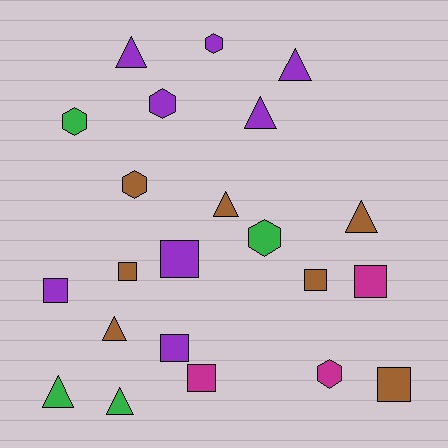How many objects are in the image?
There are 22 objects.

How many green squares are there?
There are no green squares.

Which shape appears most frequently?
Square, with 8 objects.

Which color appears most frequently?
Purple, with 8 objects.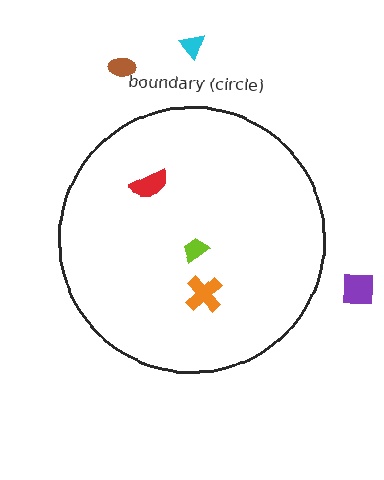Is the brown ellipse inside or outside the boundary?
Outside.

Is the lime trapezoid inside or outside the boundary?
Inside.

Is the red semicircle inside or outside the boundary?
Inside.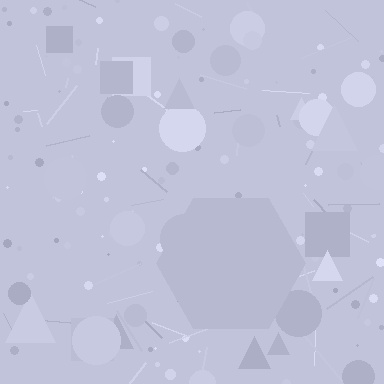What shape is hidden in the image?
A hexagon is hidden in the image.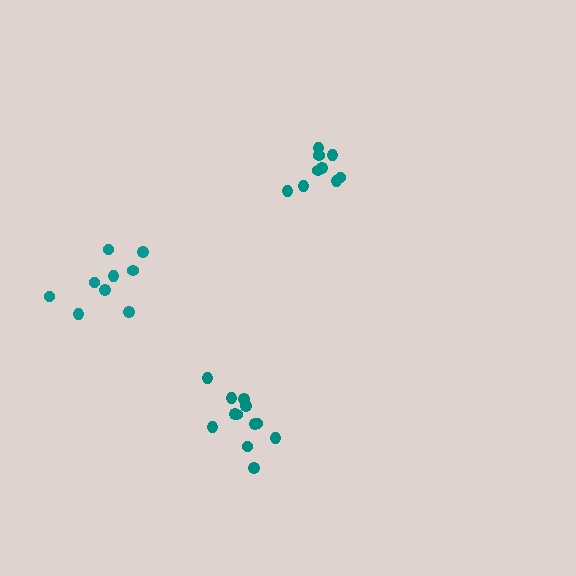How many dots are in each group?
Group 1: 9 dots, Group 2: 9 dots, Group 3: 12 dots (30 total).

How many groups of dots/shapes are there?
There are 3 groups.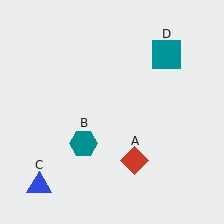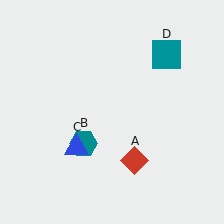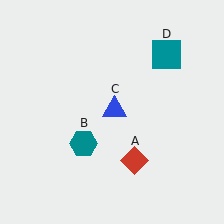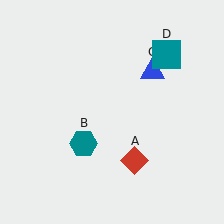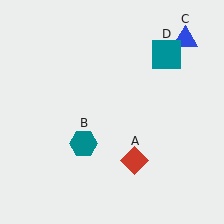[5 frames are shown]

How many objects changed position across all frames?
1 object changed position: blue triangle (object C).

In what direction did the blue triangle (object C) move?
The blue triangle (object C) moved up and to the right.